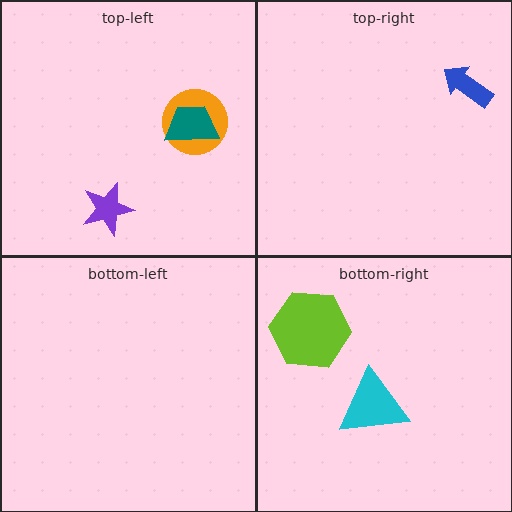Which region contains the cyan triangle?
The bottom-right region.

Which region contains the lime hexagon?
The bottom-right region.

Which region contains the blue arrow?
The top-right region.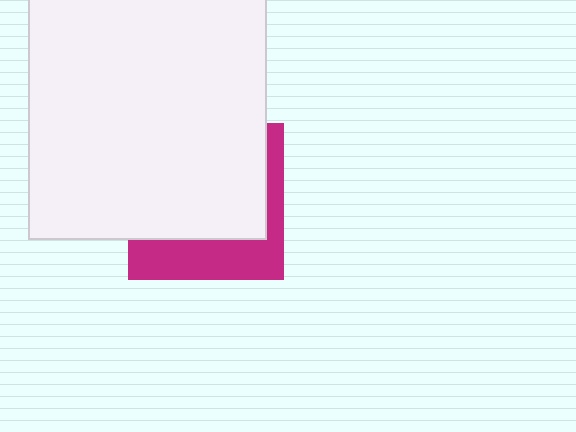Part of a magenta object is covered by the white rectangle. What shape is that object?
It is a square.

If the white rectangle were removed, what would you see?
You would see the complete magenta square.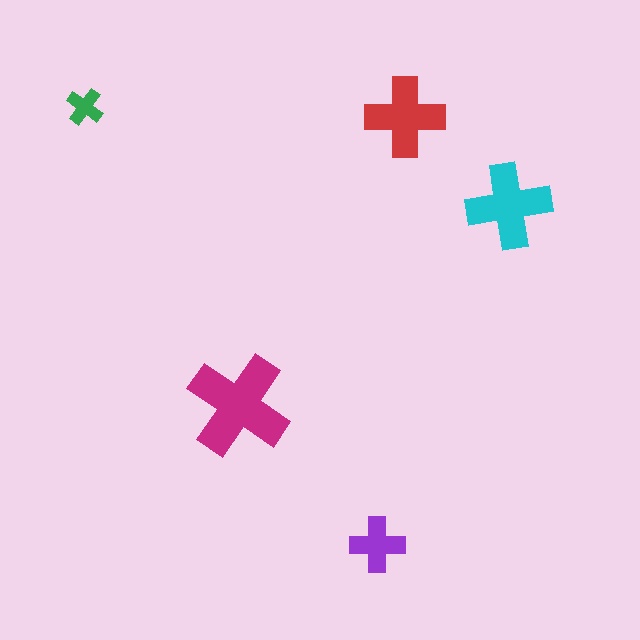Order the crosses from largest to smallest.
the magenta one, the cyan one, the red one, the purple one, the green one.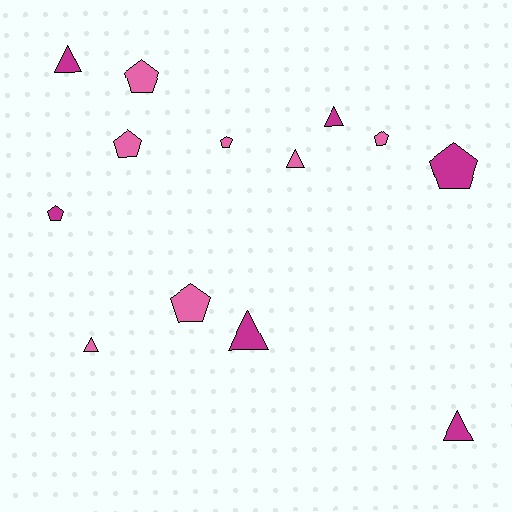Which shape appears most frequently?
Pentagon, with 7 objects.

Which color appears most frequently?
Pink, with 7 objects.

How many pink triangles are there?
There are 2 pink triangles.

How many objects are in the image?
There are 13 objects.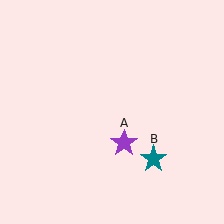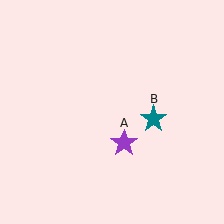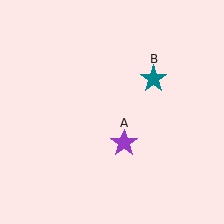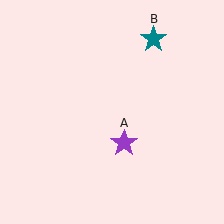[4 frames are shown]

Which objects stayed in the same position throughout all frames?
Purple star (object A) remained stationary.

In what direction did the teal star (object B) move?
The teal star (object B) moved up.